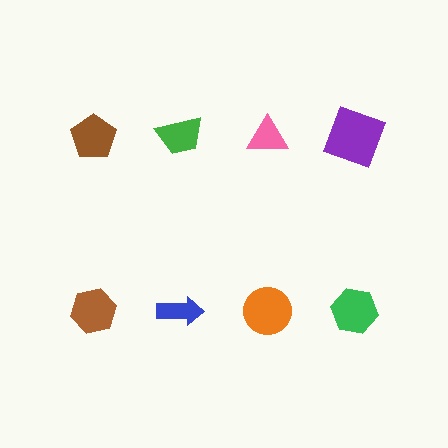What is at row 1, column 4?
A purple square.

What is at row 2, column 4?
A green hexagon.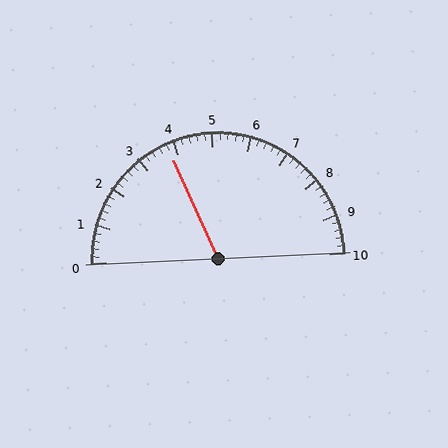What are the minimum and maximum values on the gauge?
The gauge ranges from 0 to 10.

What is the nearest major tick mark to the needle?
The nearest major tick mark is 4.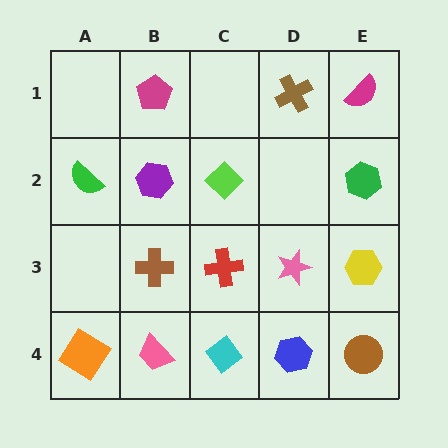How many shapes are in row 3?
4 shapes.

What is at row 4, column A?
An orange diamond.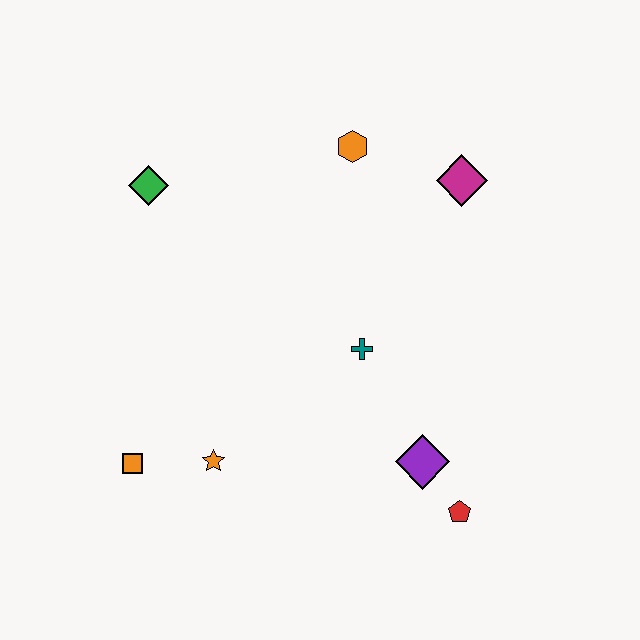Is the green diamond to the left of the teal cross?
Yes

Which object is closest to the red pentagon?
The purple diamond is closest to the red pentagon.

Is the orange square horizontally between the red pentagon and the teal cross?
No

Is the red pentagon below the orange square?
Yes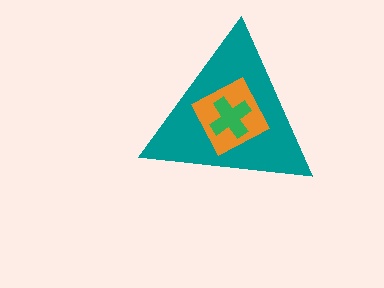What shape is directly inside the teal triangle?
The orange square.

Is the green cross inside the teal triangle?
Yes.